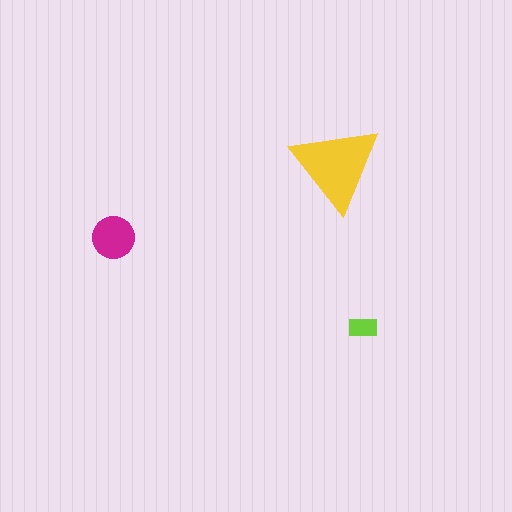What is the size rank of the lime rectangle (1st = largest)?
3rd.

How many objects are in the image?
There are 3 objects in the image.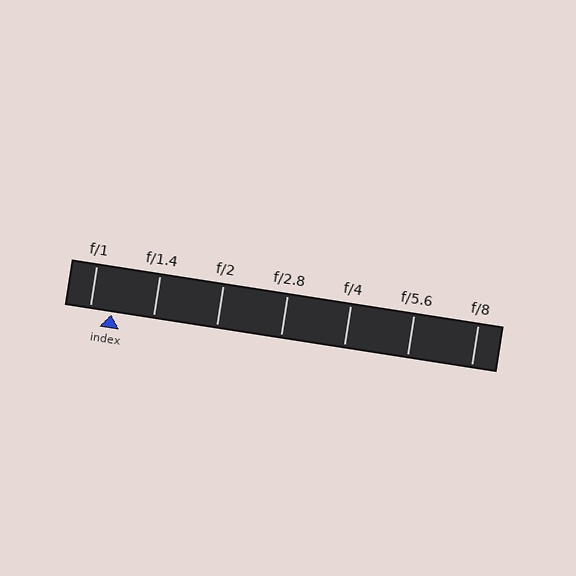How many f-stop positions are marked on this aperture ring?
There are 7 f-stop positions marked.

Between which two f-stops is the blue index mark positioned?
The index mark is between f/1 and f/1.4.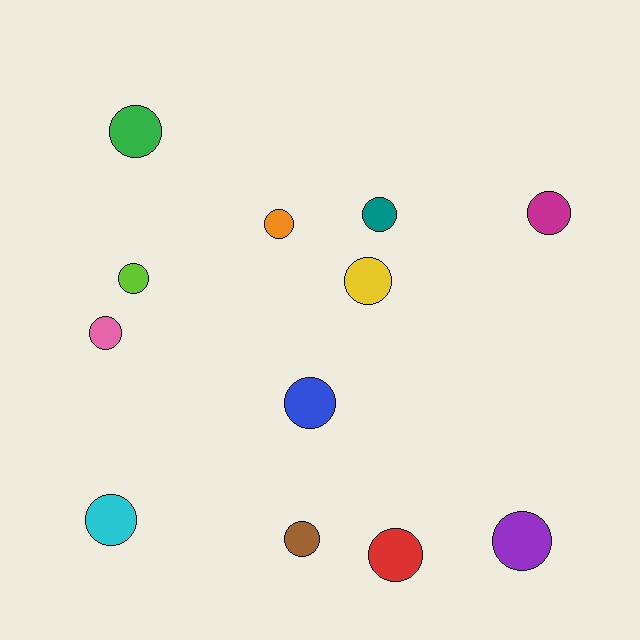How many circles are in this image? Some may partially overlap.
There are 12 circles.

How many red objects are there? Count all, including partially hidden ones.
There is 1 red object.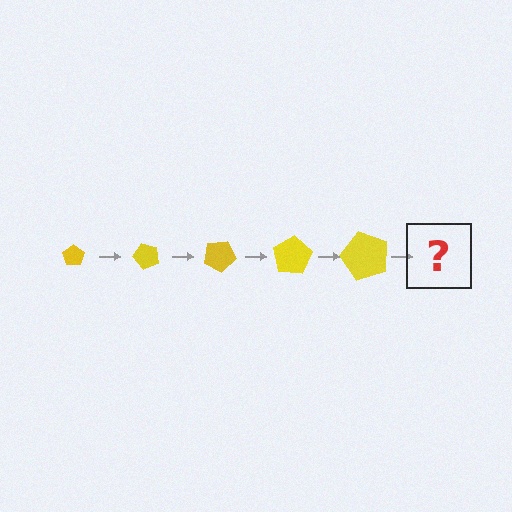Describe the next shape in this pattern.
It should be a pentagon, larger than the previous one and rotated 250 degrees from the start.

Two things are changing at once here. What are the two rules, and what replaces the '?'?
The two rules are that the pentagon grows larger each step and it rotates 50 degrees each step. The '?' should be a pentagon, larger than the previous one and rotated 250 degrees from the start.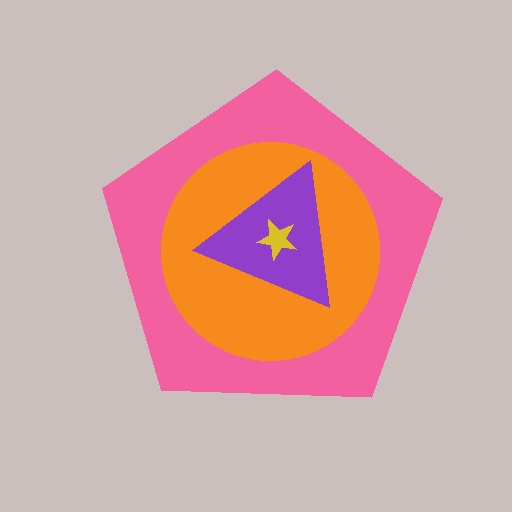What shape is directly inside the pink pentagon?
The orange circle.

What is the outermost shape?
The pink pentagon.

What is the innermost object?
The yellow star.